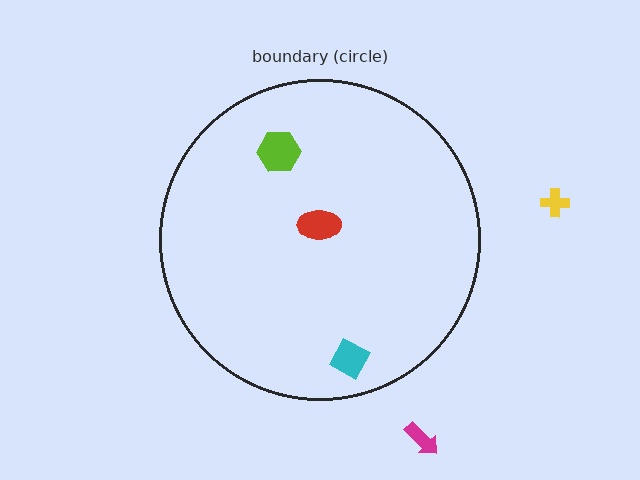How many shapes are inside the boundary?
3 inside, 2 outside.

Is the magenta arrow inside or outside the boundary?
Outside.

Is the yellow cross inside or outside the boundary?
Outside.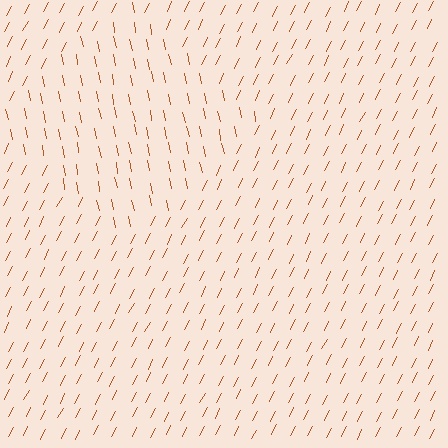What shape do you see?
I see a diamond.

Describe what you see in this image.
The image is filled with small brown line segments. A diamond region in the image has lines oriented differently from the surrounding lines, creating a visible texture boundary.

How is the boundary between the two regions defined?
The boundary is defined purely by a change in line orientation (approximately 39 degrees difference). All lines are the same color and thickness.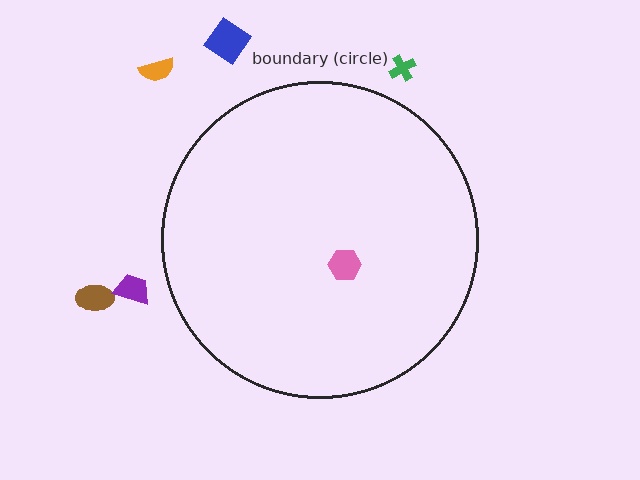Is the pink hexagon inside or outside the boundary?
Inside.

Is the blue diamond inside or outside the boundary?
Outside.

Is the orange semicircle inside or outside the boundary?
Outside.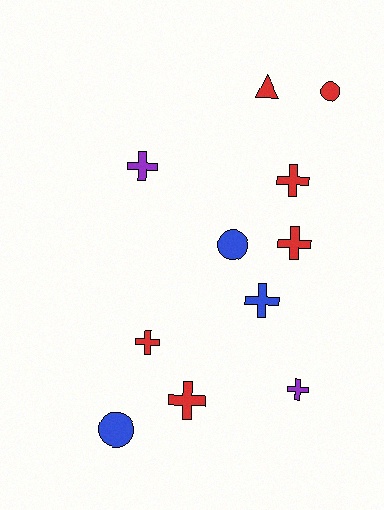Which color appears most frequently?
Red, with 6 objects.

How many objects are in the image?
There are 11 objects.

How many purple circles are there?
There are no purple circles.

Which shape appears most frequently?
Cross, with 7 objects.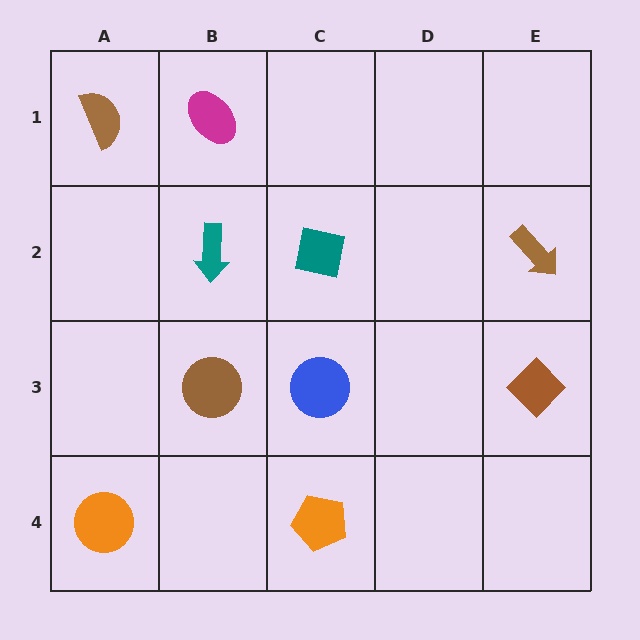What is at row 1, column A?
A brown semicircle.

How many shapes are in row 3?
3 shapes.